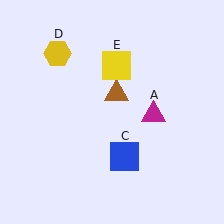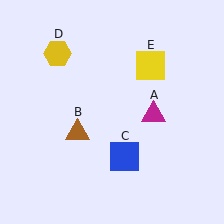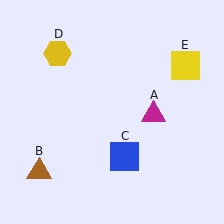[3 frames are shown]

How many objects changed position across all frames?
2 objects changed position: brown triangle (object B), yellow square (object E).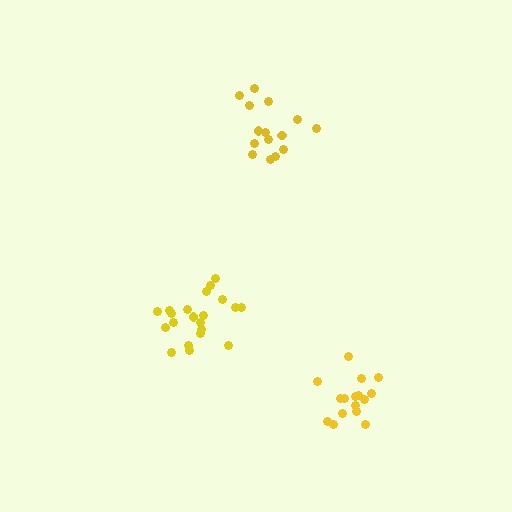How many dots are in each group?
Group 1: 15 dots, Group 2: 16 dots, Group 3: 21 dots (52 total).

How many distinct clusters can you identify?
There are 3 distinct clusters.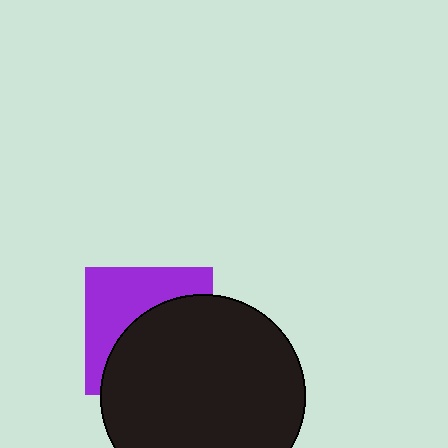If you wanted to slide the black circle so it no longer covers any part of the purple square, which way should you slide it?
Slide it toward the lower-right — that is the most direct way to separate the two shapes.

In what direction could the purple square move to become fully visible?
The purple square could move toward the upper-left. That would shift it out from behind the black circle entirely.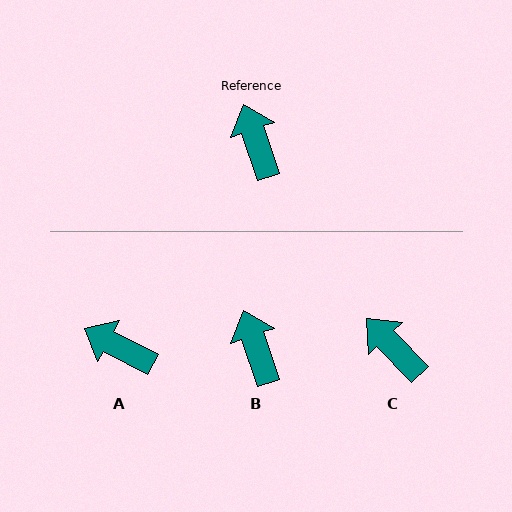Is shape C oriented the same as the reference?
No, it is off by about 25 degrees.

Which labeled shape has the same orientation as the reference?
B.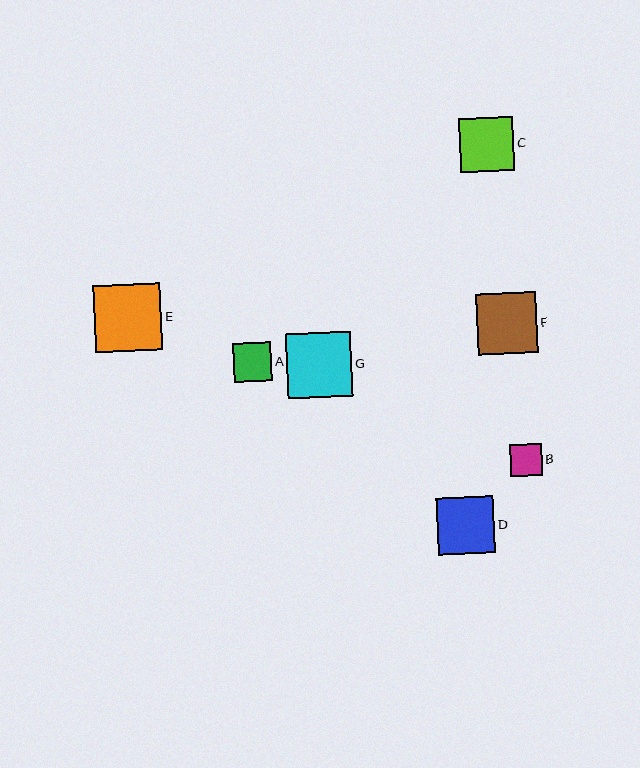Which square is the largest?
Square E is the largest with a size of approximately 67 pixels.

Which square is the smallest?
Square B is the smallest with a size of approximately 32 pixels.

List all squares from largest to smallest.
From largest to smallest: E, G, F, D, C, A, B.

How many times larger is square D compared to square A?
Square D is approximately 1.5 times the size of square A.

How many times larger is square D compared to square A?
Square D is approximately 1.5 times the size of square A.